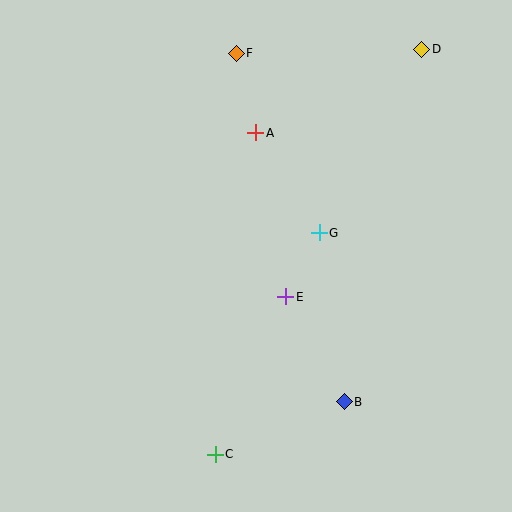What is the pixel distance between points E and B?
The distance between E and B is 120 pixels.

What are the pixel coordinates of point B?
Point B is at (344, 402).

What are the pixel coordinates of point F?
Point F is at (236, 53).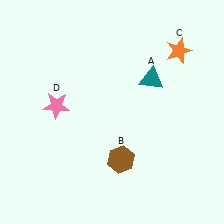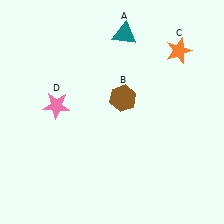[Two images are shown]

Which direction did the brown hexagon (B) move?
The brown hexagon (B) moved up.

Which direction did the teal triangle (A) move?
The teal triangle (A) moved up.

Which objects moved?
The objects that moved are: the teal triangle (A), the brown hexagon (B).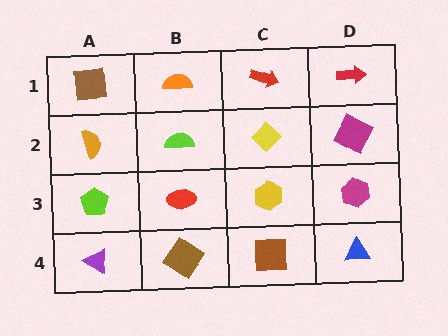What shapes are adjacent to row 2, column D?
A red arrow (row 1, column D), a magenta hexagon (row 3, column D), a yellow diamond (row 2, column C).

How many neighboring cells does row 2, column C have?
4.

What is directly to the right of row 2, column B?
A yellow diamond.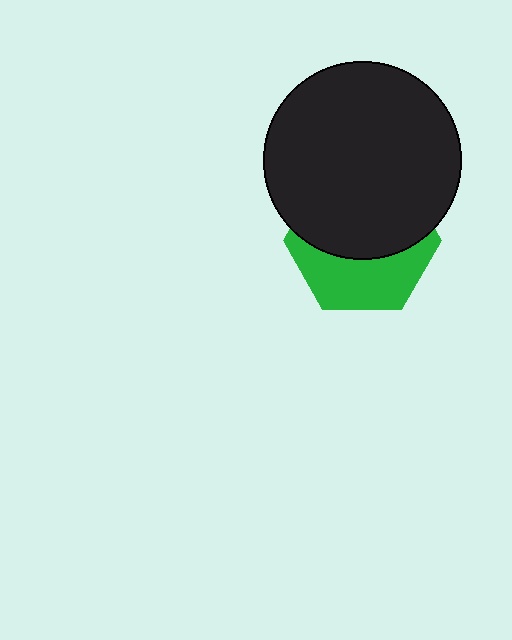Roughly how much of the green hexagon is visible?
A small part of it is visible (roughly 42%).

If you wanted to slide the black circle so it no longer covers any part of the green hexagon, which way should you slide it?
Slide it up — that is the most direct way to separate the two shapes.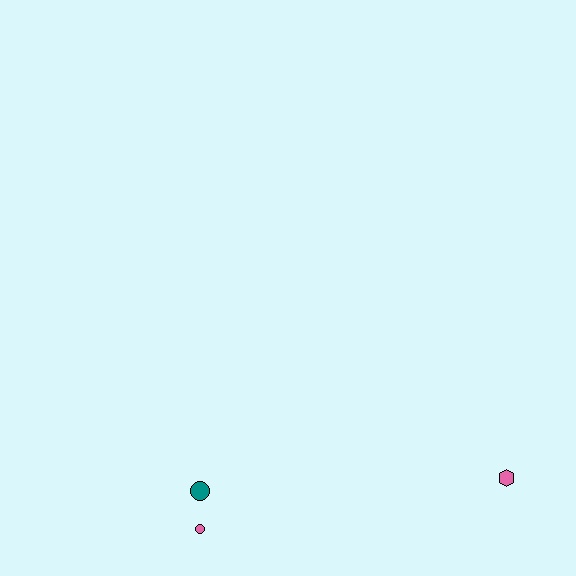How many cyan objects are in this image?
There are no cyan objects.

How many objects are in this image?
There are 3 objects.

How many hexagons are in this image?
There is 1 hexagon.